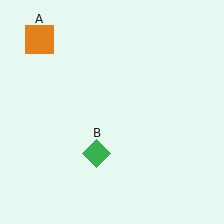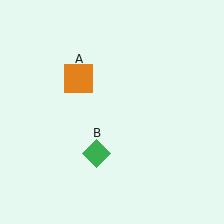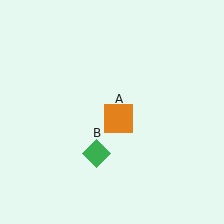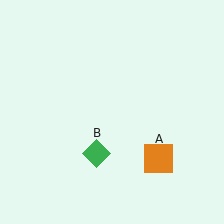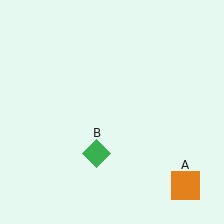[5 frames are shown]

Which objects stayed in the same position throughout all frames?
Green diamond (object B) remained stationary.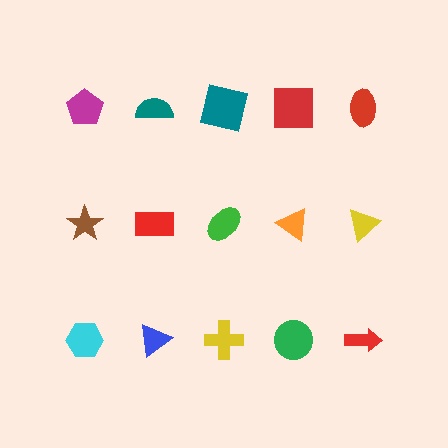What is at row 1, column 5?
A red ellipse.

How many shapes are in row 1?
5 shapes.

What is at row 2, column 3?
A green ellipse.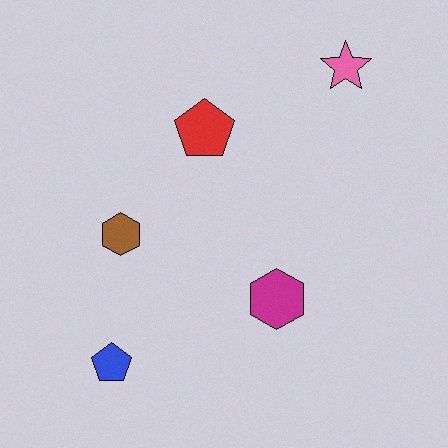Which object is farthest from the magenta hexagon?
The pink star is farthest from the magenta hexagon.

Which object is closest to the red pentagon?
The brown hexagon is closest to the red pentagon.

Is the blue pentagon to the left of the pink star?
Yes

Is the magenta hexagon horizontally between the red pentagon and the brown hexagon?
No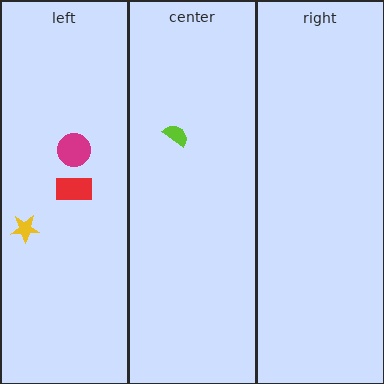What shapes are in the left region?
The magenta circle, the red rectangle, the yellow star.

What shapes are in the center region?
The lime semicircle.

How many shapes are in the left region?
3.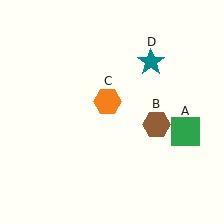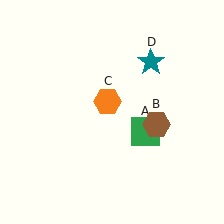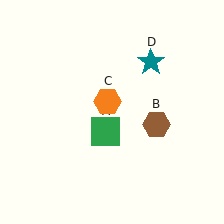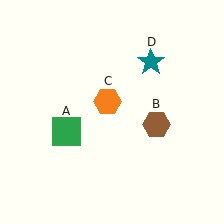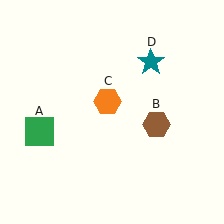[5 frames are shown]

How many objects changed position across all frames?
1 object changed position: green square (object A).